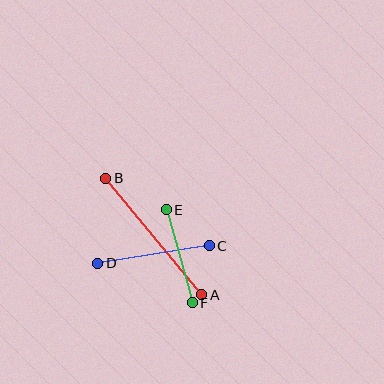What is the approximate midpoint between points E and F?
The midpoint is at approximately (179, 256) pixels.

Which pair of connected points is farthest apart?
Points A and B are farthest apart.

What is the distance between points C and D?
The distance is approximately 113 pixels.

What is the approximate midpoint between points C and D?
The midpoint is at approximately (154, 255) pixels.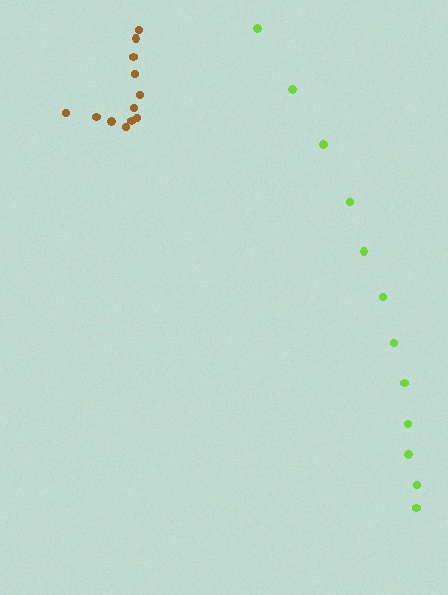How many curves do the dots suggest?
There are 2 distinct paths.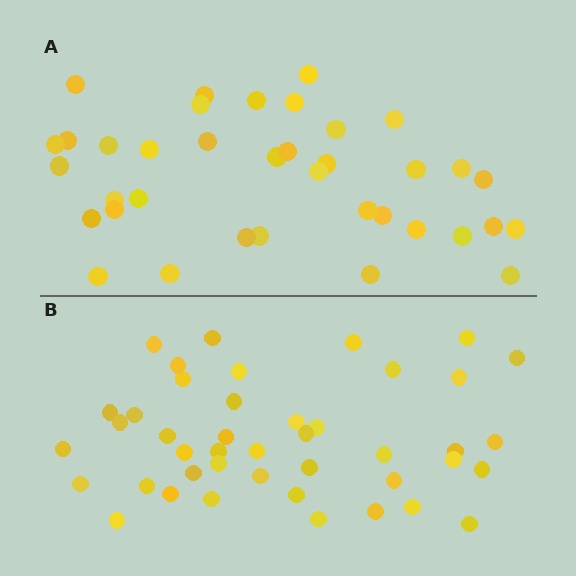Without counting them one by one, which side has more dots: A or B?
Region B (the bottom region) has more dots.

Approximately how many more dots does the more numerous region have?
Region B has about 6 more dots than region A.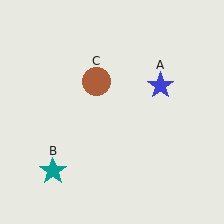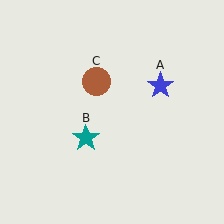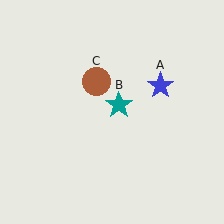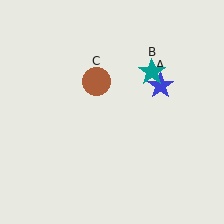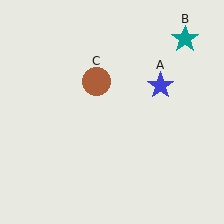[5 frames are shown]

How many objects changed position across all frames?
1 object changed position: teal star (object B).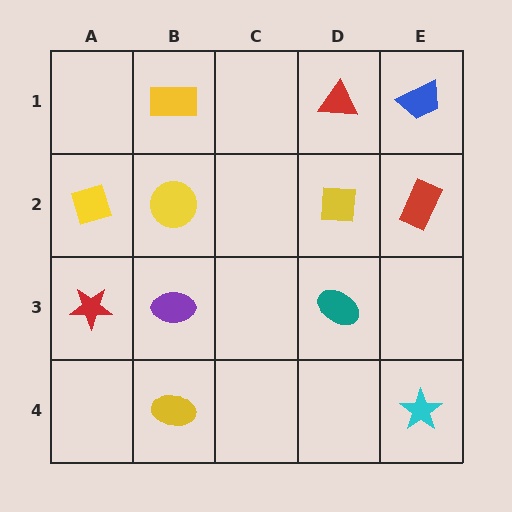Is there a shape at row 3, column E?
No, that cell is empty.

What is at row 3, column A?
A red star.